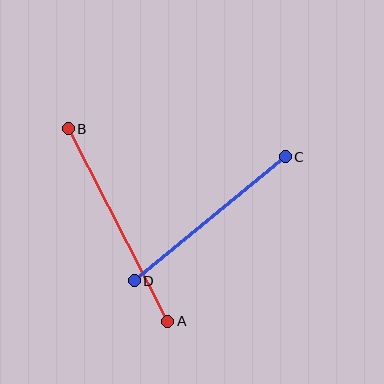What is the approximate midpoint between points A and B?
The midpoint is at approximately (118, 225) pixels.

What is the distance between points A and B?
The distance is approximately 216 pixels.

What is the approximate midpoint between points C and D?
The midpoint is at approximately (210, 219) pixels.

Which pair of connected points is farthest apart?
Points A and B are farthest apart.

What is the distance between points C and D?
The distance is approximately 195 pixels.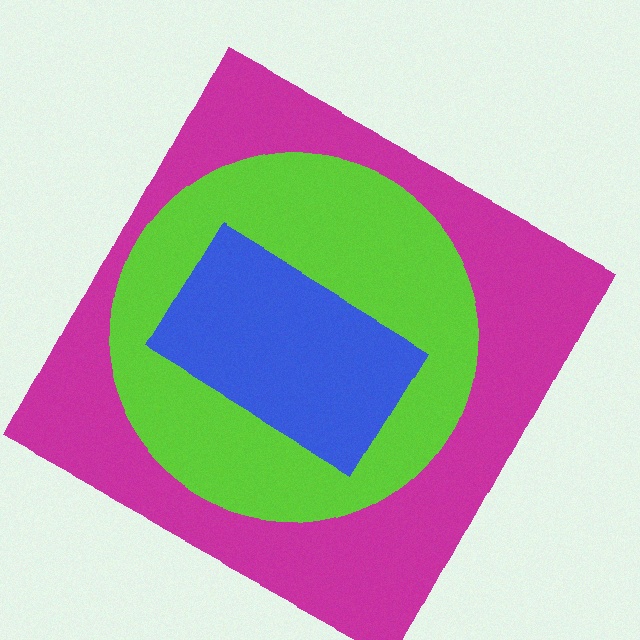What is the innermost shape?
The blue rectangle.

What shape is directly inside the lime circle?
The blue rectangle.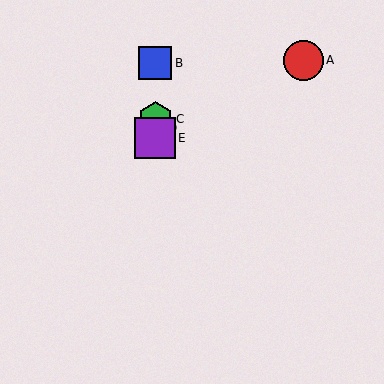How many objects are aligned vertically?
4 objects (B, C, D, E) are aligned vertically.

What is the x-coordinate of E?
Object E is at x≈155.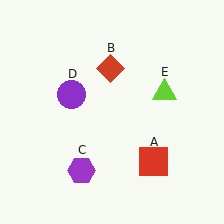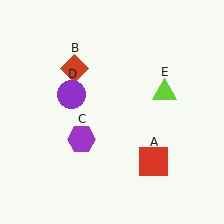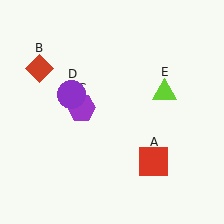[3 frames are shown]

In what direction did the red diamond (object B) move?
The red diamond (object B) moved left.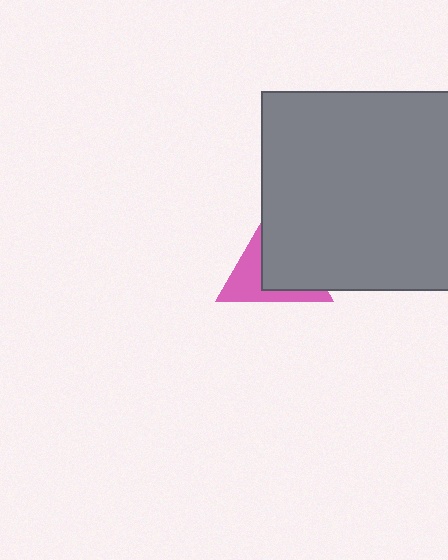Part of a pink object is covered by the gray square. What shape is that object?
It is a triangle.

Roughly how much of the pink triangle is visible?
A small part of it is visible (roughly 42%).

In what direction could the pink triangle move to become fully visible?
The pink triangle could move left. That would shift it out from behind the gray square entirely.